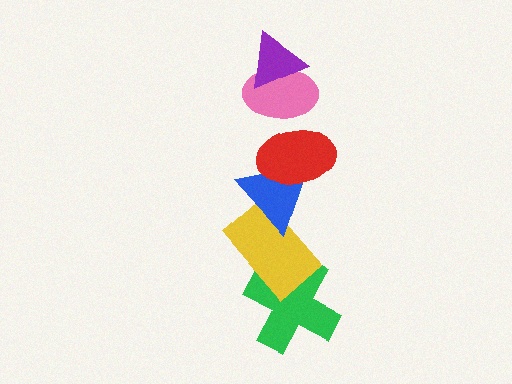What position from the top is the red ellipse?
The red ellipse is 3rd from the top.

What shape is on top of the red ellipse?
The pink ellipse is on top of the red ellipse.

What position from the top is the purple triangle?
The purple triangle is 1st from the top.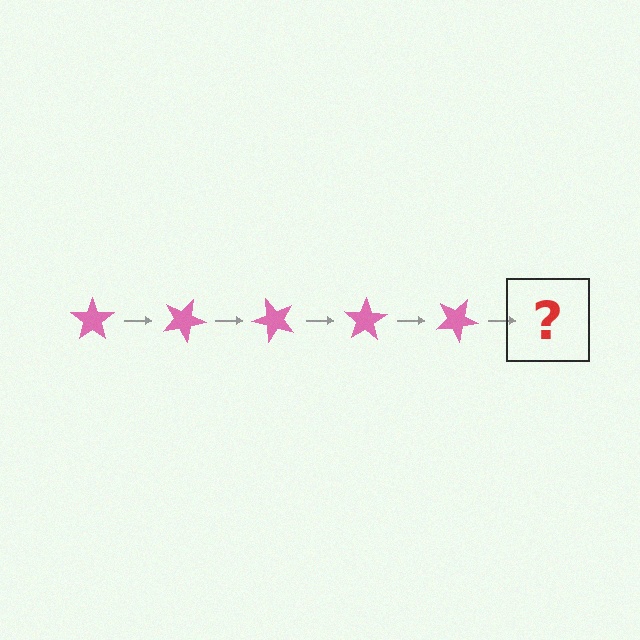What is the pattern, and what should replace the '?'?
The pattern is that the star rotates 25 degrees each step. The '?' should be a pink star rotated 125 degrees.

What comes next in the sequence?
The next element should be a pink star rotated 125 degrees.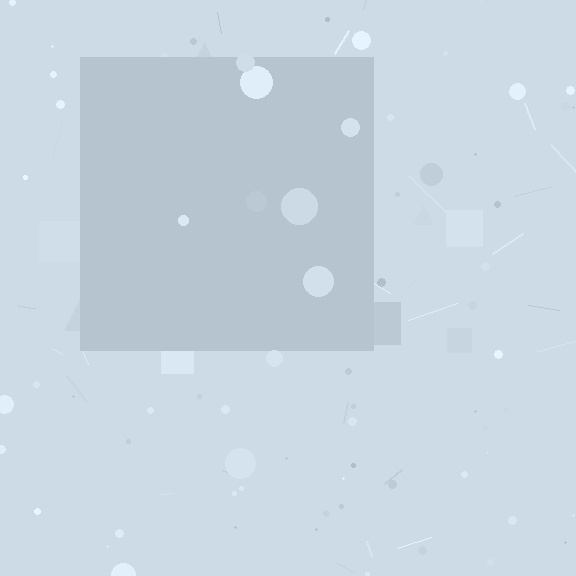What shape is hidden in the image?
A square is hidden in the image.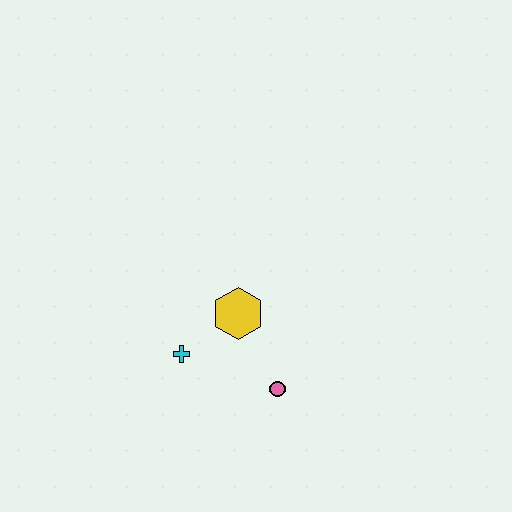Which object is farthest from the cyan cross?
The pink circle is farthest from the cyan cross.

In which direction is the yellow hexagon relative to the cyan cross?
The yellow hexagon is to the right of the cyan cross.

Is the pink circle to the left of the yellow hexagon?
No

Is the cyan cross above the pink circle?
Yes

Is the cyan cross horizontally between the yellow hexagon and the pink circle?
No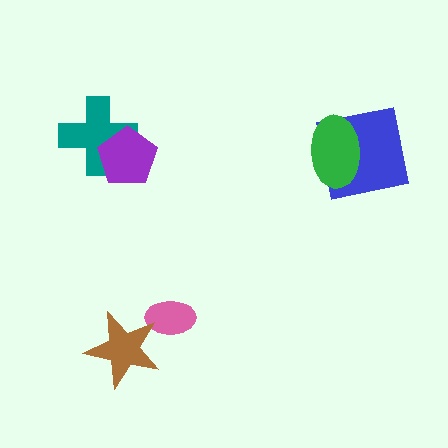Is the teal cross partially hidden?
Yes, it is partially covered by another shape.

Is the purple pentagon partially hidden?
No, no other shape covers it.